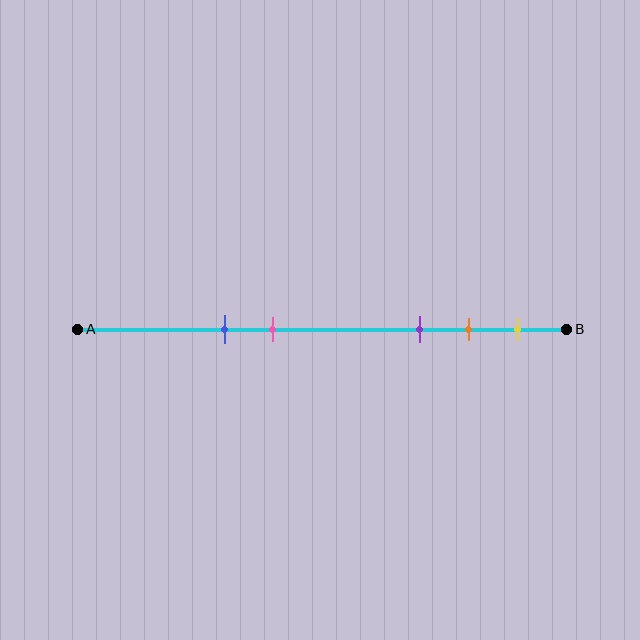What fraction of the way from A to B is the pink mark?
The pink mark is approximately 40% (0.4) of the way from A to B.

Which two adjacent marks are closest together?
The orange and yellow marks are the closest adjacent pair.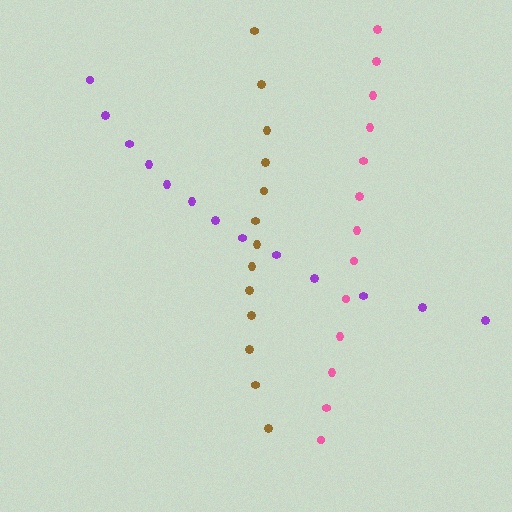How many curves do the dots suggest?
There are 3 distinct paths.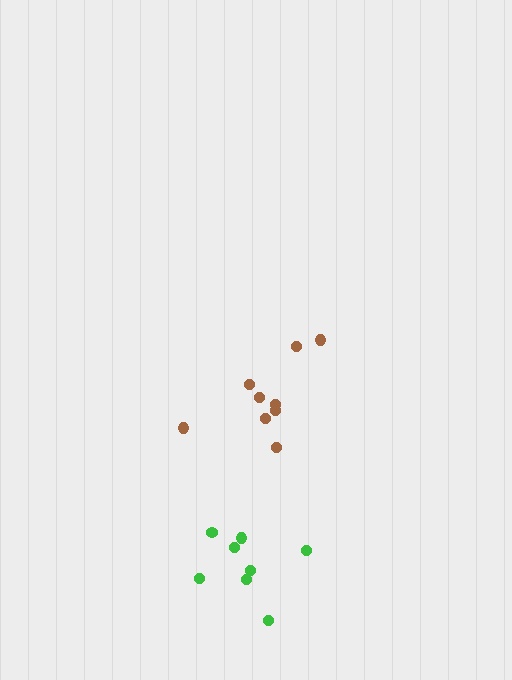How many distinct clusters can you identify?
There are 2 distinct clusters.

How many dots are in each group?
Group 1: 9 dots, Group 2: 8 dots (17 total).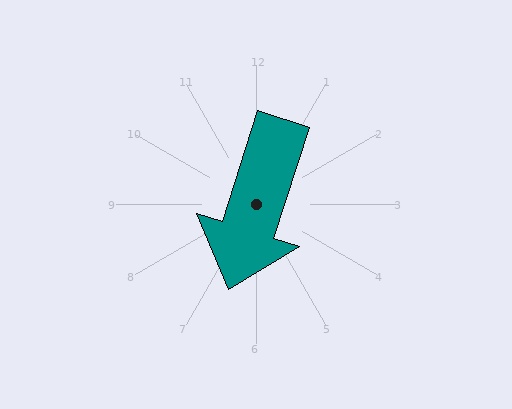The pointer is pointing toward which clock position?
Roughly 7 o'clock.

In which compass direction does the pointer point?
South.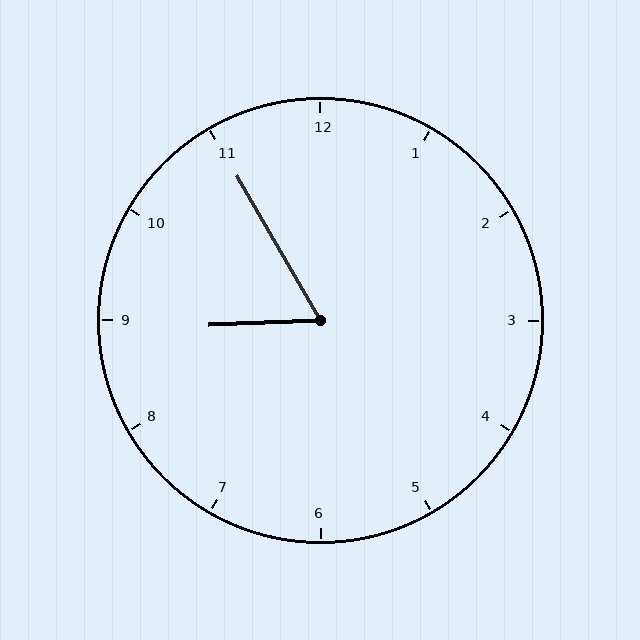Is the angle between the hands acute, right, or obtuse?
It is acute.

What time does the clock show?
8:55.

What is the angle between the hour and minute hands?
Approximately 62 degrees.